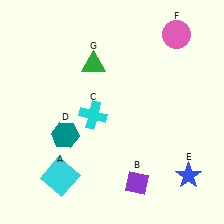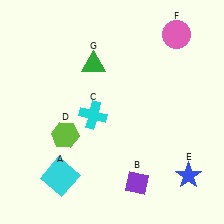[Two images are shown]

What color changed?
The hexagon (D) changed from teal in Image 1 to lime in Image 2.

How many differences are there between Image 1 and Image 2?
There is 1 difference between the two images.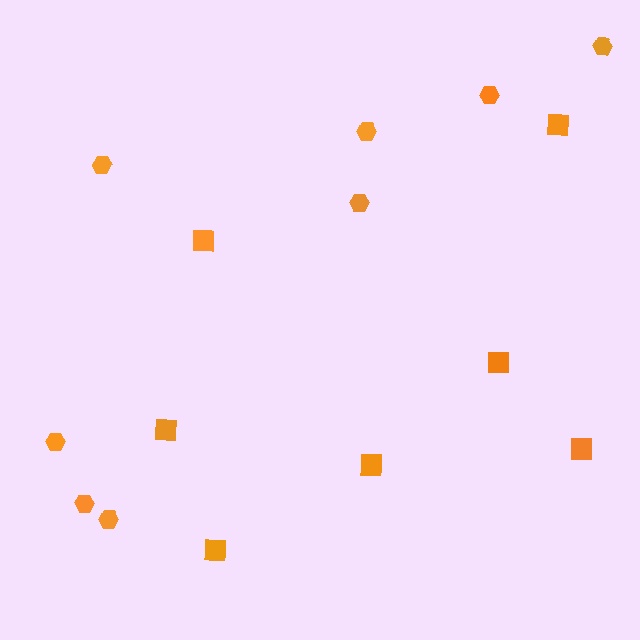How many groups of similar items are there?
There are 2 groups: one group of squares (7) and one group of hexagons (8).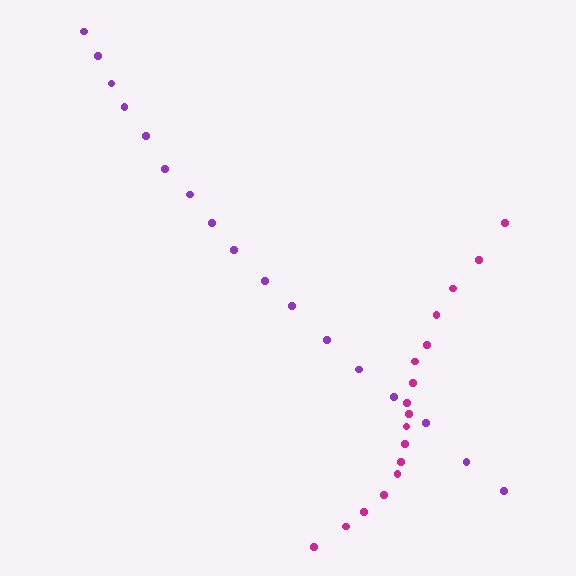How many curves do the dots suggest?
There are 2 distinct paths.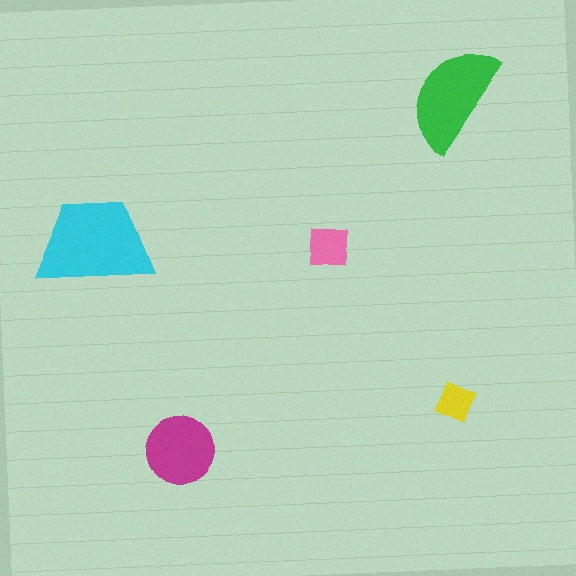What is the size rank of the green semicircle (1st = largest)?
2nd.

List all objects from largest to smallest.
The cyan trapezoid, the green semicircle, the magenta circle, the pink square, the yellow diamond.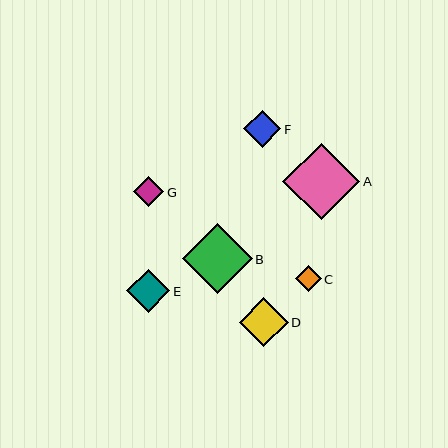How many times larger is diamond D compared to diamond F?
Diamond D is approximately 1.3 times the size of diamond F.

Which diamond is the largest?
Diamond A is the largest with a size of approximately 77 pixels.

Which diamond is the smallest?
Diamond C is the smallest with a size of approximately 26 pixels.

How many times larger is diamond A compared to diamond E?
Diamond A is approximately 1.8 times the size of diamond E.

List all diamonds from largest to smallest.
From largest to smallest: A, B, D, E, F, G, C.